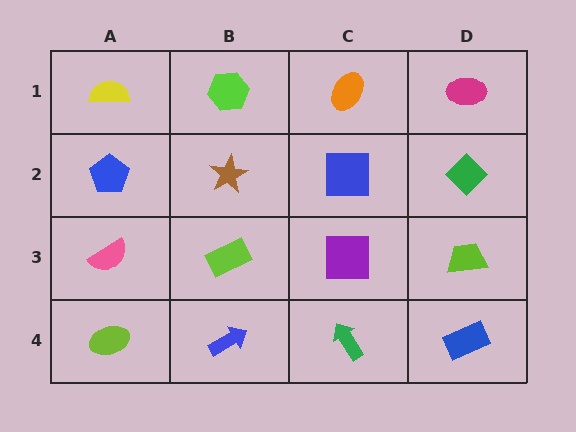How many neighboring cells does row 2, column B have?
4.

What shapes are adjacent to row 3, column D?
A green diamond (row 2, column D), a blue rectangle (row 4, column D), a purple square (row 3, column C).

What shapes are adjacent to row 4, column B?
A lime rectangle (row 3, column B), a lime ellipse (row 4, column A), a green arrow (row 4, column C).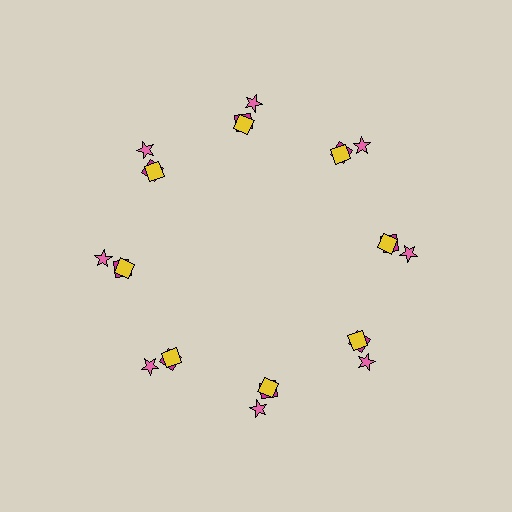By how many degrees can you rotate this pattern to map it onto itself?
The pattern maps onto itself every 45 degrees of rotation.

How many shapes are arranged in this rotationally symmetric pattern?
There are 24 shapes, arranged in 8 groups of 3.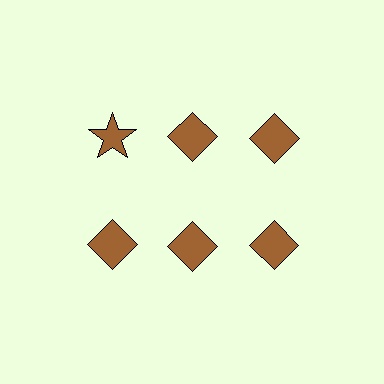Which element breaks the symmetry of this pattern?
The brown star in the top row, leftmost column breaks the symmetry. All other shapes are brown diamonds.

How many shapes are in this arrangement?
There are 6 shapes arranged in a grid pattern.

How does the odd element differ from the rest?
It has a different shape: star instead of diamond.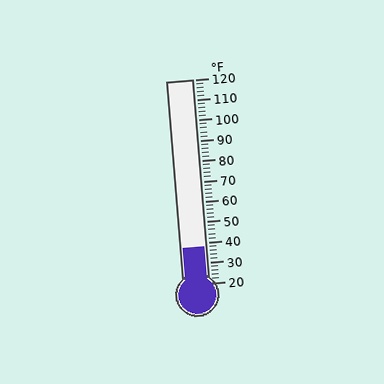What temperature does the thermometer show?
The thermometer shows approximately 38°F.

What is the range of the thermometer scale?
The thermometer scale ranges from 20°F to 120°F.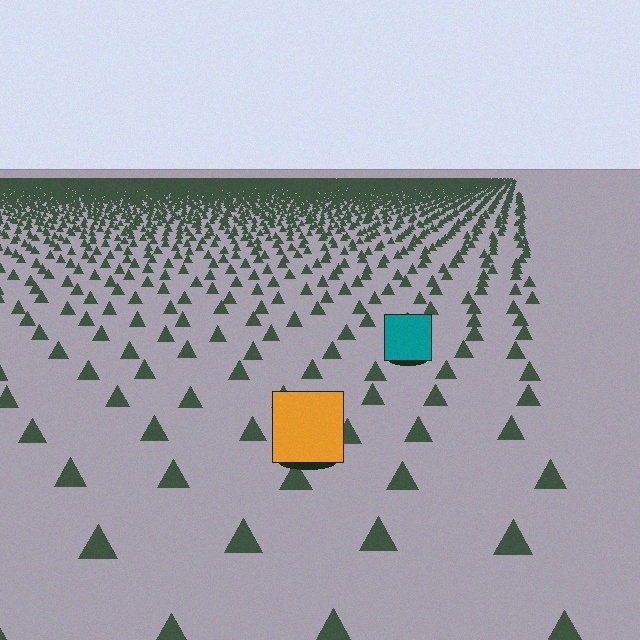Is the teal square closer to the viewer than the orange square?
No. The orange square is closer — you can tell from the texture gradient: the ground texture is coarser near it.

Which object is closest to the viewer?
The orange square is closest. The texture marks near it are larger and more spread out.